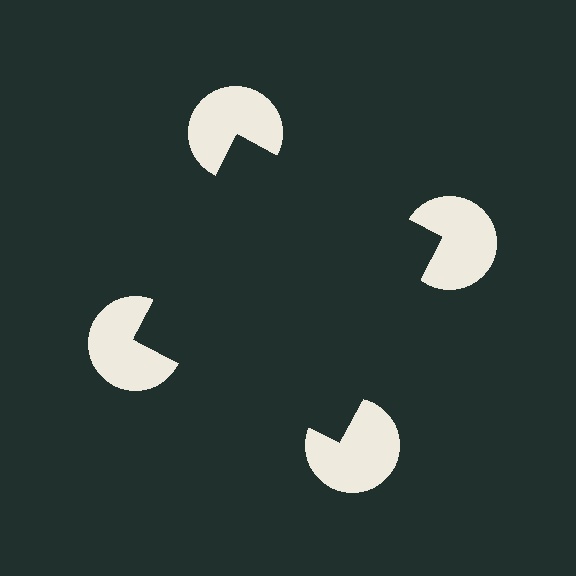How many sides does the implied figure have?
4 sides.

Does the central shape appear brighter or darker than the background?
It typically appears slightly darker than the background, even though no actual brightness change is drawn.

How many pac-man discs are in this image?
There are 4 — one at each vertex of the illusory square.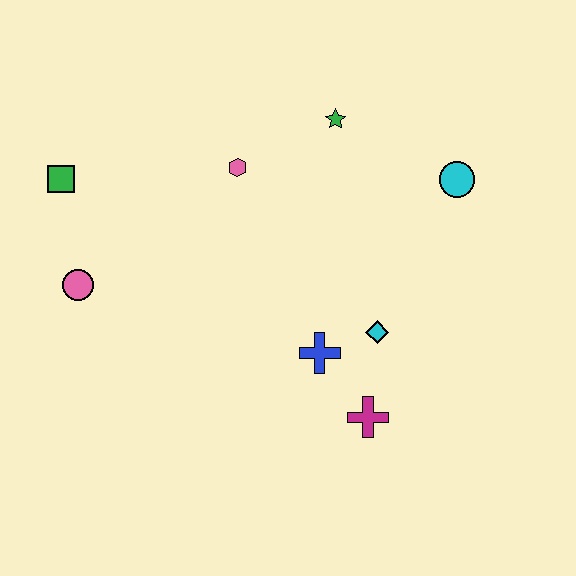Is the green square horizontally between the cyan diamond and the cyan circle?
No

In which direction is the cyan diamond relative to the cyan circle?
The cyan diamond is below the cyan circle.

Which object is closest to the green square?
The pink circle is closest to the green square.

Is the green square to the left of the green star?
Yes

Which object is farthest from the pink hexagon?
The magenta cross is farthest from the pink hexagon.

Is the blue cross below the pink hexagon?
Yes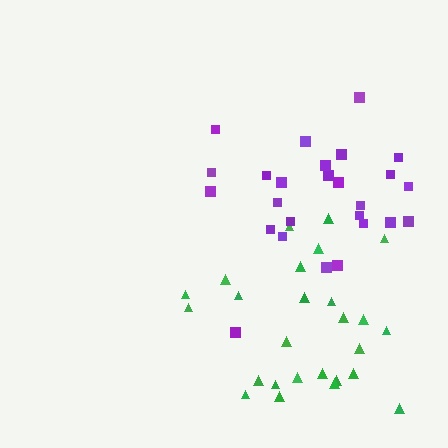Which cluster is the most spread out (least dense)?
Purple.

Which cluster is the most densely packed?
Green.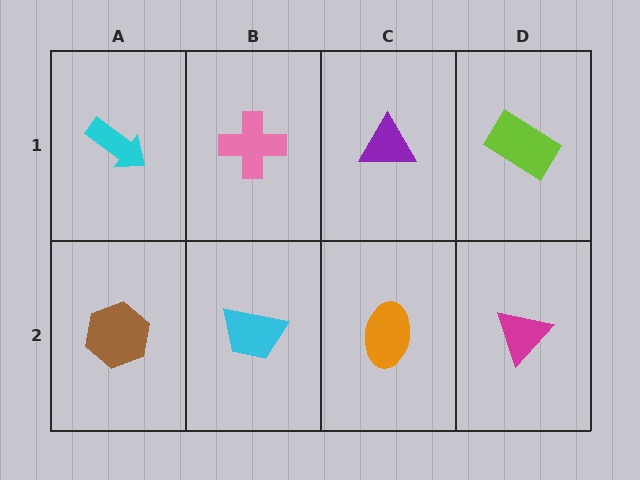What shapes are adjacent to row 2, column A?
A cyan arrow (row 1, column A), a cyan trapezoid (row 2, column B).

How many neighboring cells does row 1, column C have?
3.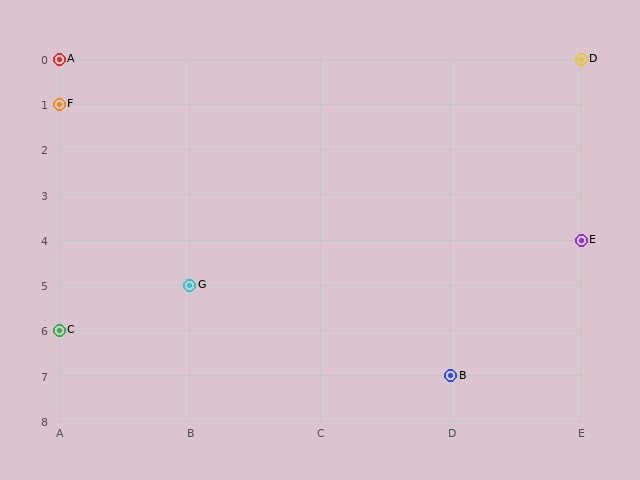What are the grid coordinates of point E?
Point E is at grid coordinates (E, 4).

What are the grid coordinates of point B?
Point B is at grid coordinates (D, 7).